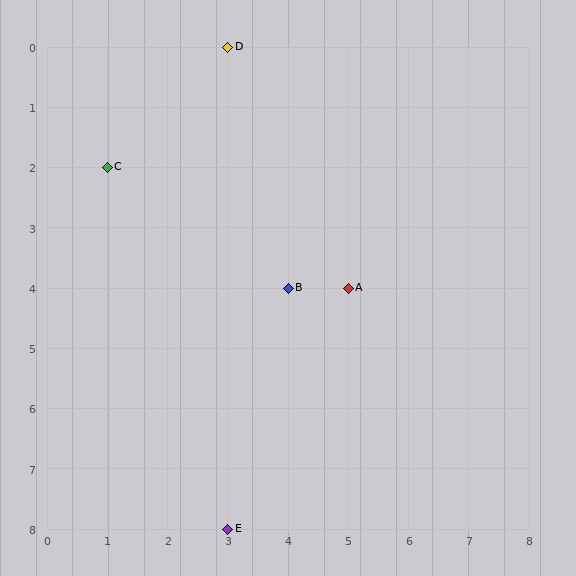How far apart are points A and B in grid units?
Points A and B are 1 column apart.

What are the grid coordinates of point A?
Point A is at grid coordinates (5, 4).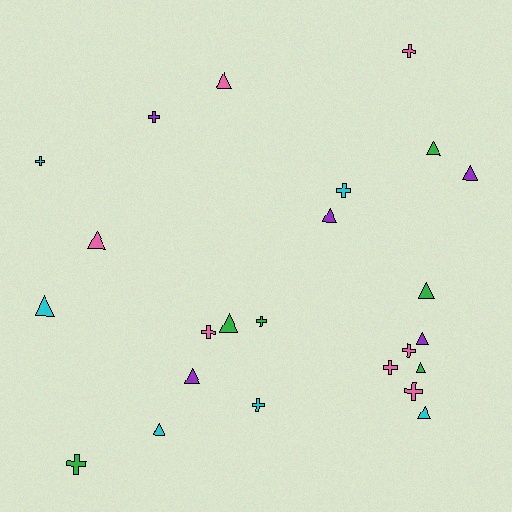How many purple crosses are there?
There is 1 purple cross.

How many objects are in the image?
There are 24 objects.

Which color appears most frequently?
Pink, with 7 objects.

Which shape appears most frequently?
Triangle, with 13 objects.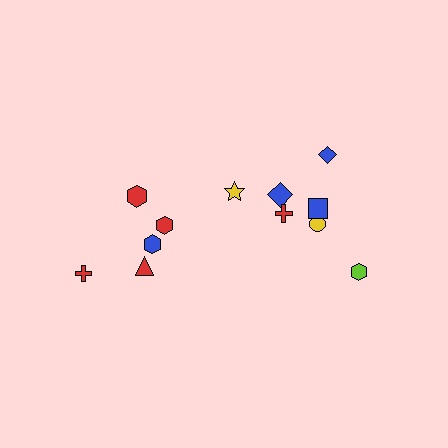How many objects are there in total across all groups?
There are 12 objects.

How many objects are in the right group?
There are 7 objects.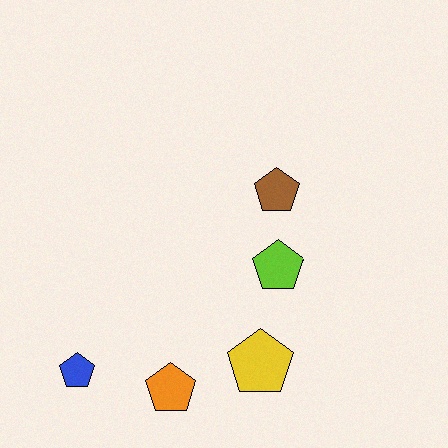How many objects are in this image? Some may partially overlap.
There are 5 objects.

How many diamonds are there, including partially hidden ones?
There are no diamonds.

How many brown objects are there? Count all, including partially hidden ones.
There is 1 brown object.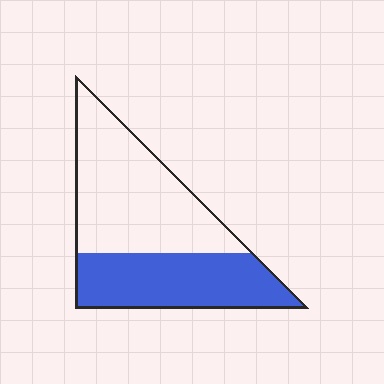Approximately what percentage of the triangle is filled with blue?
Approximately 40%.